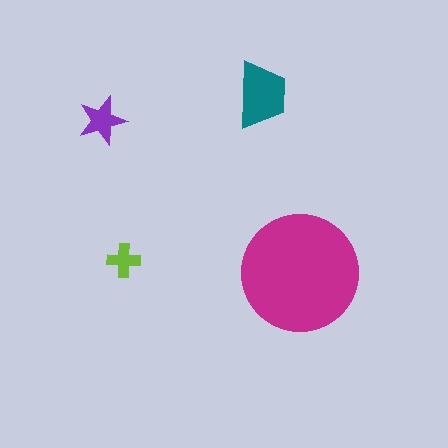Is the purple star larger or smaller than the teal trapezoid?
Smaller.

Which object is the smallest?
The lime cross.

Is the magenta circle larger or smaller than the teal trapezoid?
Larger.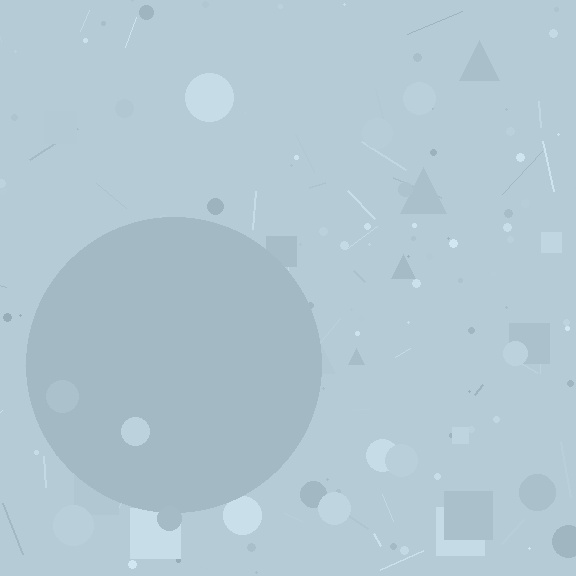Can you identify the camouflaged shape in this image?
The camouflaged shape is a circle.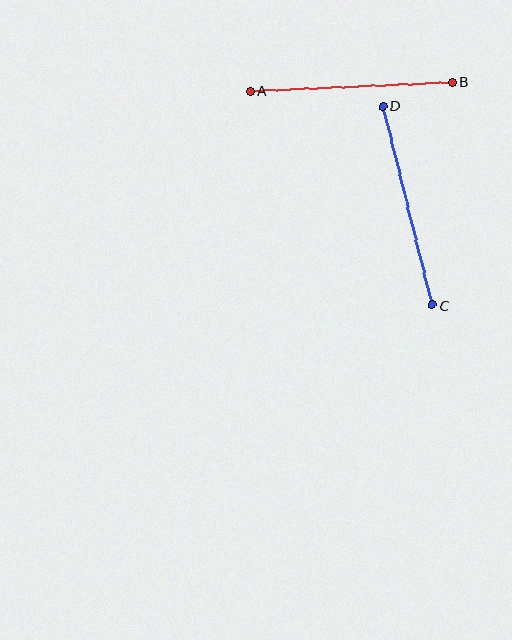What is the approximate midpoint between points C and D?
The midpoint is at approximately (407, 206) pixels.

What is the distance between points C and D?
The distance is approximately 205 pixels.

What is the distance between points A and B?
The distance is approximately 203 pixels.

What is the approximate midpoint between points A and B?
The midpoint is at approximately (352, 87) pixels.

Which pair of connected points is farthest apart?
Points C and D are farthest apart.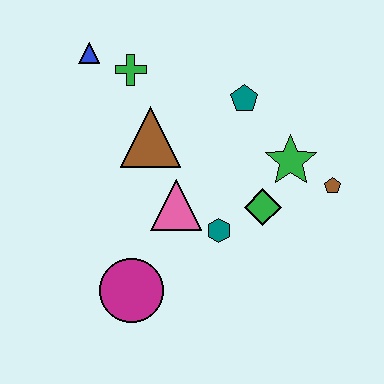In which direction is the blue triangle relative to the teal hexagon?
The blue triangle is above the teal hexagon.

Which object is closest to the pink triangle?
The teal hexagon is closest to the pink triangle.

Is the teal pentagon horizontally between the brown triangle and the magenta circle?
No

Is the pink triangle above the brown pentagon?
No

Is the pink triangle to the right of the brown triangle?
Yes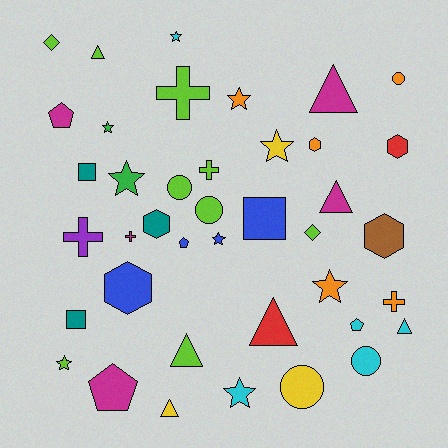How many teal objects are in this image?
There are 3 teal objects.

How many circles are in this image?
There are 5 circles.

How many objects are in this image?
There are 40 objects.